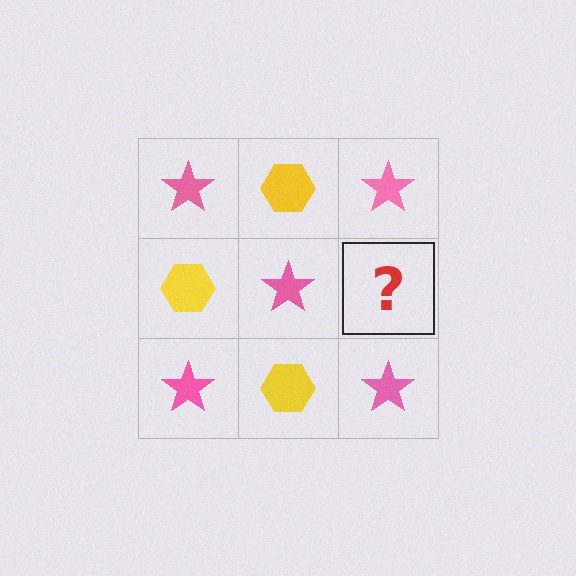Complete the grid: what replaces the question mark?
The question mark should be replaced with a yellow hexagon.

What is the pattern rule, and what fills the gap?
The rule is that it alternates pink star and yellow hexagon in a checkerboard pattern. The gap should be filled with a yellow hexagon.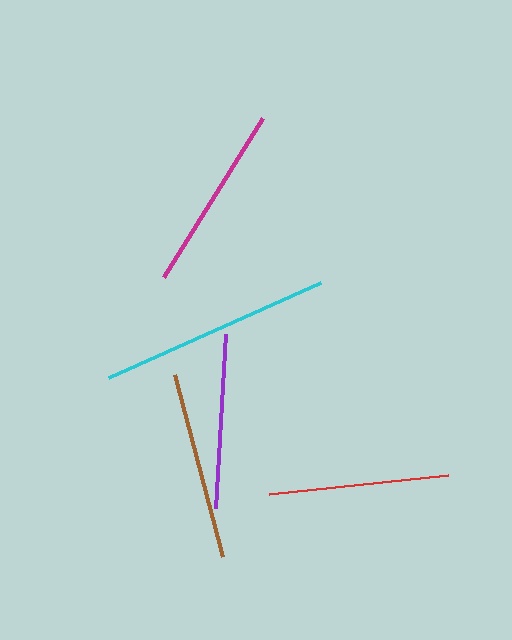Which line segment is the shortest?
The purple line is the shortest at approximately 174 pixels.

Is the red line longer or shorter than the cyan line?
The cyan line is longer than the red line.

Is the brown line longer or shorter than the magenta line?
The brown line is longer than the magenta line.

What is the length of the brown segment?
The brown segment is approximately 188 pixels long.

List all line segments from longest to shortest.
From longest to shortest: cyan, brown, magenta, red, purple.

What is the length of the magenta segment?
The magenta segment is approximately 187 pixels long.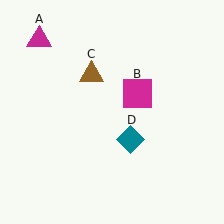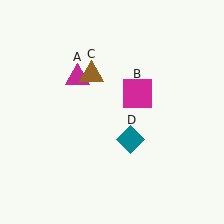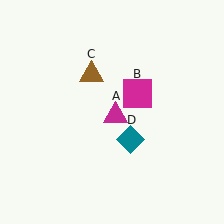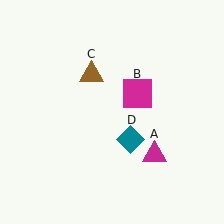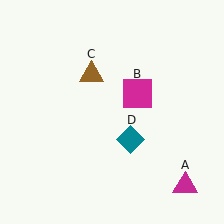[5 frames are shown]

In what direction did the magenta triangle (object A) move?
The magenta triangle (object A) moved down and to the right.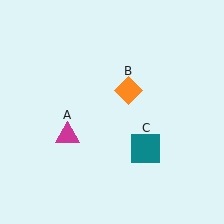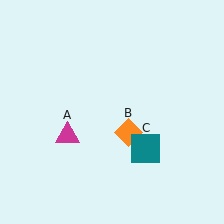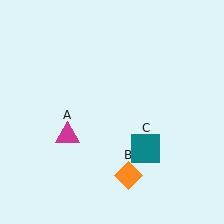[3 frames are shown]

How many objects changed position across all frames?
1 object changed position: orange diamond (object B).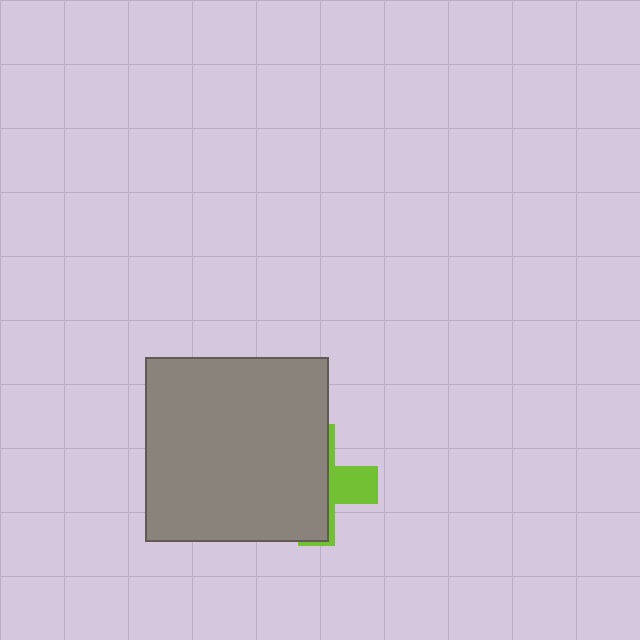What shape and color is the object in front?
The object in front is a gray square.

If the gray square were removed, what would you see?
You would see the complete lime cross.